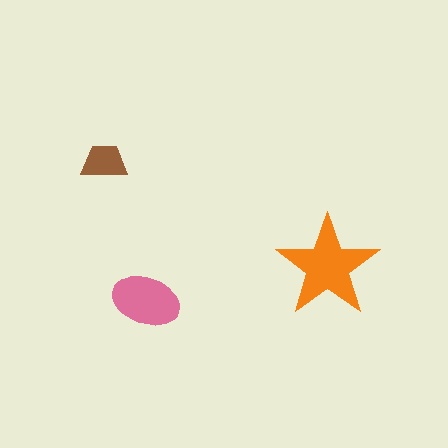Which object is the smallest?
The brown trapezoid.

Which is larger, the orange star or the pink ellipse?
The orange star.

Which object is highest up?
The brown trapezoid is topmost.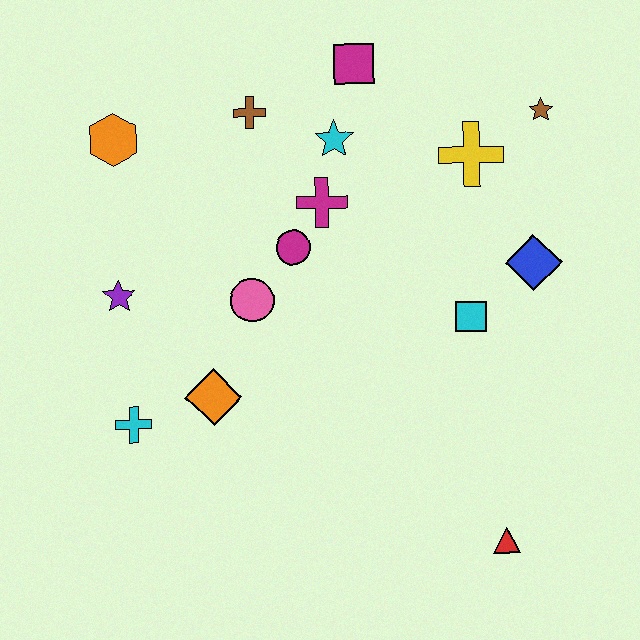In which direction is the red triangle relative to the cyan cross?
The red triangle is to the right of the cyan cross.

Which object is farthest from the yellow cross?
The cyan cross is farthest from the yellow cross.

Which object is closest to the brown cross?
The cyan star is closest to the brown cross.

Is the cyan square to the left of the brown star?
Yes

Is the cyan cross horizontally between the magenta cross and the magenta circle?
No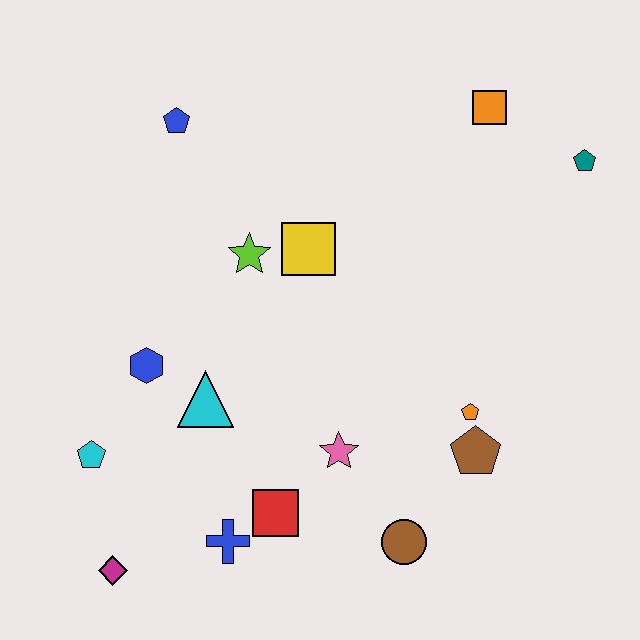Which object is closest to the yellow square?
The lime star is closest to the yellow square.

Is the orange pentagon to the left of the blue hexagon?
No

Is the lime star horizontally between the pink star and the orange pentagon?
No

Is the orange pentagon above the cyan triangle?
No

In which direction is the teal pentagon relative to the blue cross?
The teal pentagon is above the blue cross.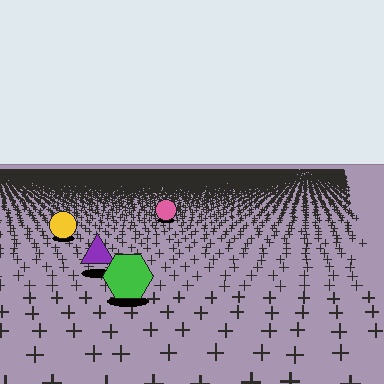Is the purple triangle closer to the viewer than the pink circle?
Yes. The purple triangle is closer — you can tell from the texture gradient: the ground texture is coarser near it.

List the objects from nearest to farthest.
From nearest to farthest: the green hexagon, the purple triangle, the yellow circle, the pink circle.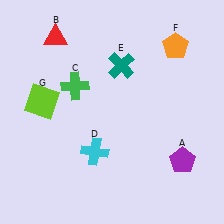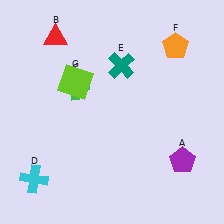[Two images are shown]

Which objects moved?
The objects that moved are: the cyan cross (D), the lime square (G).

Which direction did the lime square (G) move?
The lime square (G) moved right.